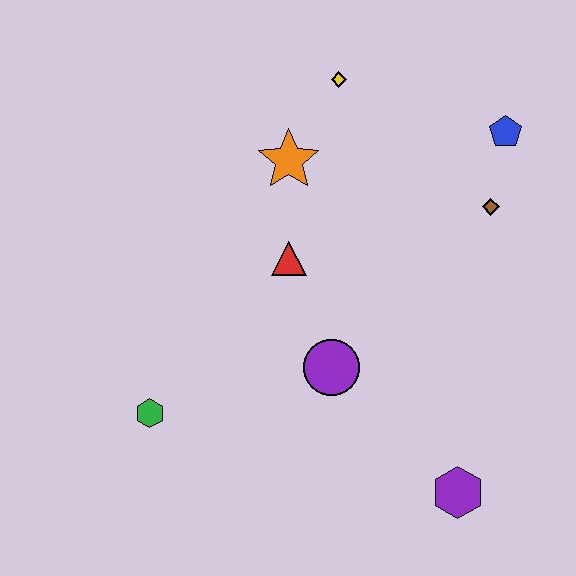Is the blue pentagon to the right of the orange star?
Yes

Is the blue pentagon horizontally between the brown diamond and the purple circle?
No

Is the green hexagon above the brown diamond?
No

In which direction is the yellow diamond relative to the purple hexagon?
The yellow diamond is above the purple hexagon.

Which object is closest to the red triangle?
The orange star is closest to the red triangle.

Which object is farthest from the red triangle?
The purple hexagon is farthest from the red triangle.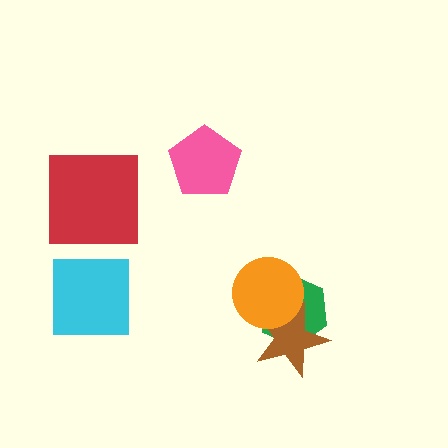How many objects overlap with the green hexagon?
2 objects overlap with the green hexagon.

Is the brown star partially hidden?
Yes, it is partially covered by another shape.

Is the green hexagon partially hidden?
Yes, it is partially covered by another shape.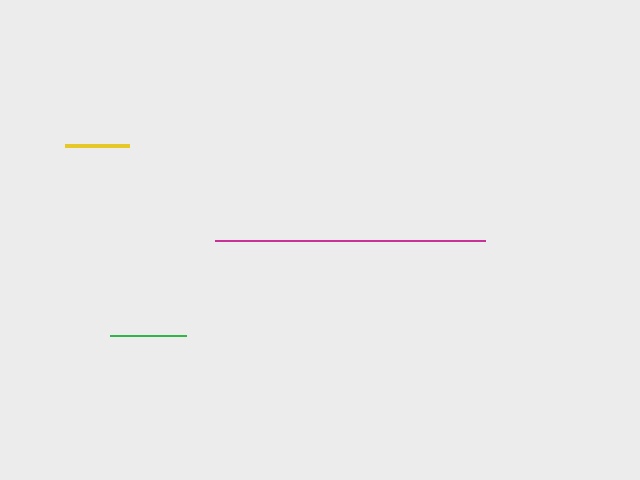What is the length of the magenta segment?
The magenta segment is approximately 269 pixels long.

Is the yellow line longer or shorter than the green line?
The green line is longer than the yellow line.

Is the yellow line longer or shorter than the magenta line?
The magenta line is longer than the yellow line.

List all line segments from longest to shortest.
From longest to shortest: magenta, green, yellow.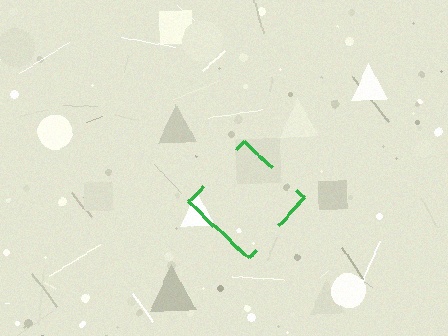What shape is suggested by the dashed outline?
The dashed outline suggests a diamond.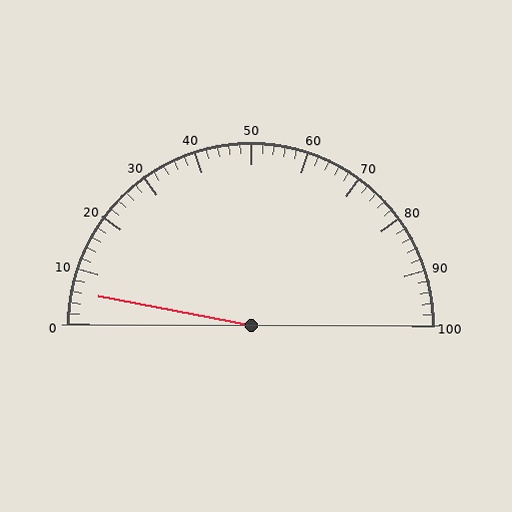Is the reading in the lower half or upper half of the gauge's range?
The reading is in the lower half of the range (0 to 100).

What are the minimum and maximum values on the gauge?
The gauge ranges from 0 to 100.